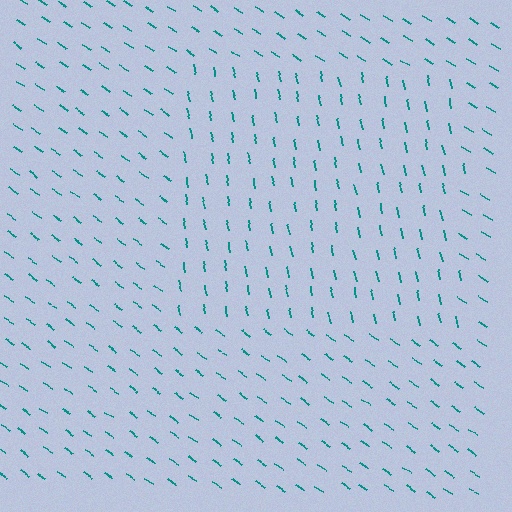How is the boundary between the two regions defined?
The boundary is defined purely by a change in line orientation (approximately 45 degrees difference). All lines are the same color and thickness.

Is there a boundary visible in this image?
Yes, there is a texture boundary formed by a change in line orientation.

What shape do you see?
I see a rectangle.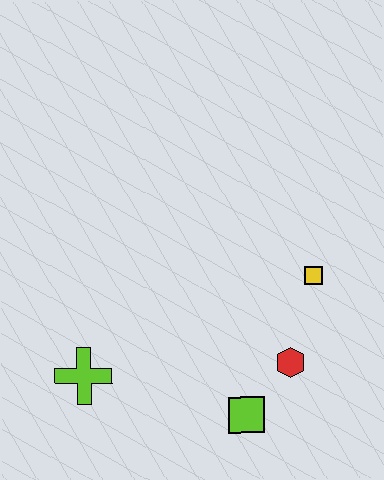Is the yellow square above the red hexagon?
Yes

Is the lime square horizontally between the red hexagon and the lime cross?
Yes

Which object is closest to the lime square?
The red hexagon is closest to the lime square.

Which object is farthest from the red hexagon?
The lime cross is farthest from the red hexagon.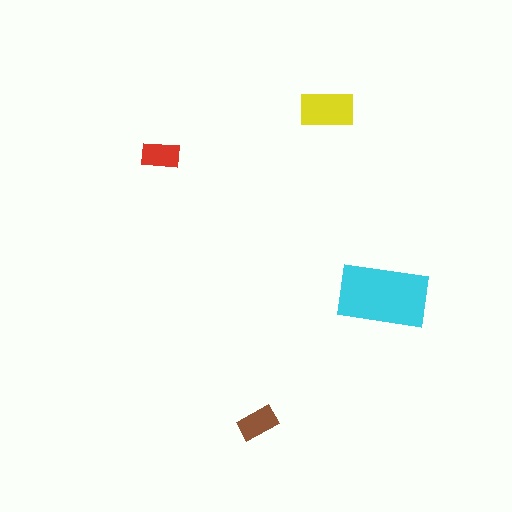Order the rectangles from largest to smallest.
the cyan one, the yellow one, the brown one, the red one.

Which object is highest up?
The yellow rectangle is topmost.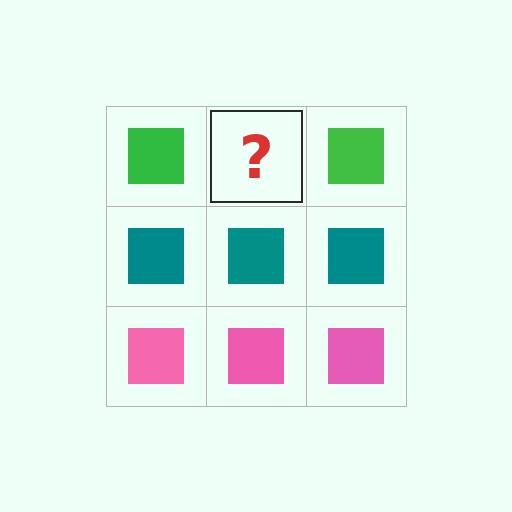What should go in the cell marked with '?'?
The missing cell should contain a green square.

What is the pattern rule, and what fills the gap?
The rule is that each row has a consistent color. The gap should be filled with a green square.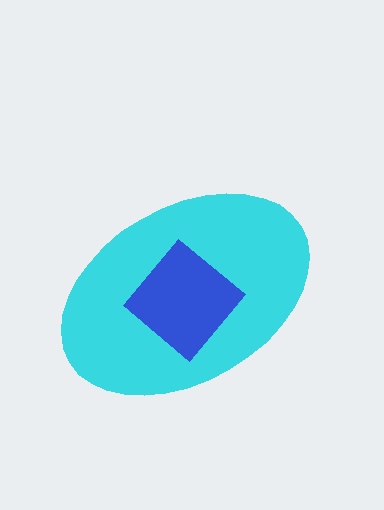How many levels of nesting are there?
2.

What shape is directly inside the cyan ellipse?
The blue diamond.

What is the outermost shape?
The cyan ellipse.